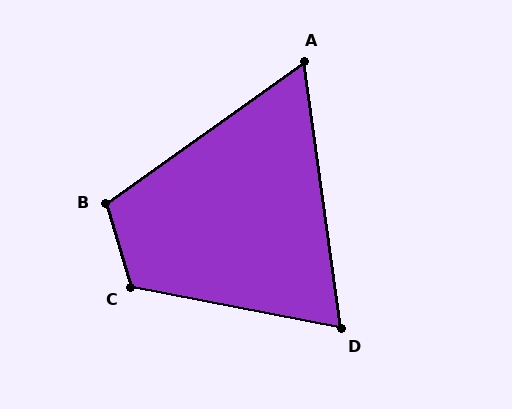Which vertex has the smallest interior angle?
A, at approximately 62 degrees.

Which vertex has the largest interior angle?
C, at approximately 118 degrees.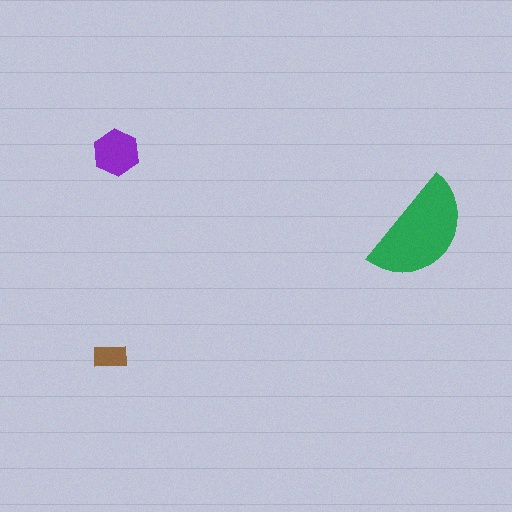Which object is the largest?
The green semicircle.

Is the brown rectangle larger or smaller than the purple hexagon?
Smaller.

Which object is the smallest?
The brown rectangle.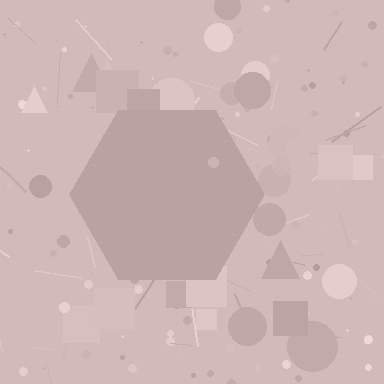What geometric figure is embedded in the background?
A hexagon is embedded in the background.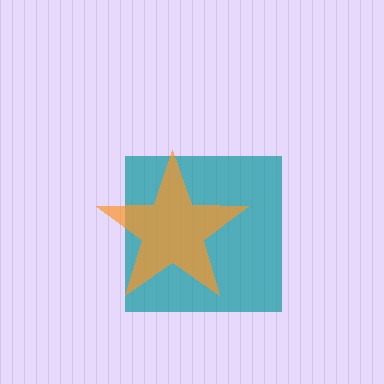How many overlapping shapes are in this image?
There are 2 overlapping shapes in the image.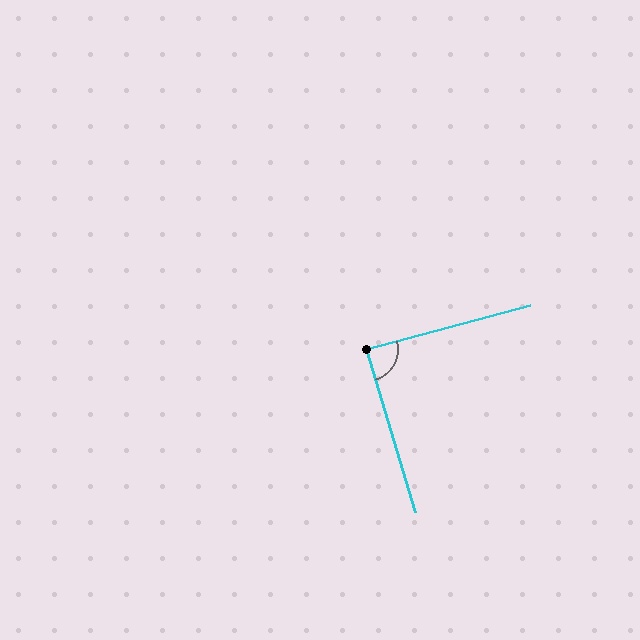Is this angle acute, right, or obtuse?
It is approximately a right angle.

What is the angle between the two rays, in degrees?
Approximately 88 degrees.